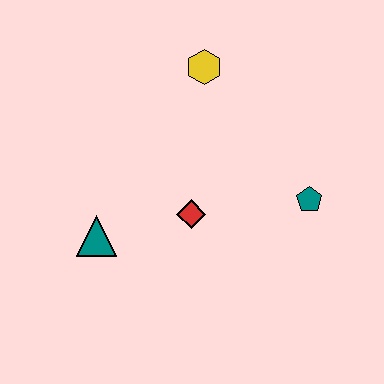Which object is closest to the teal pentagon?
The red diamond is closest to the teal pentagon.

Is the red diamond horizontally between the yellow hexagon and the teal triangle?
Yes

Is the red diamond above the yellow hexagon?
No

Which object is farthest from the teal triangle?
The teal pentagon is farthest from the teal triangle.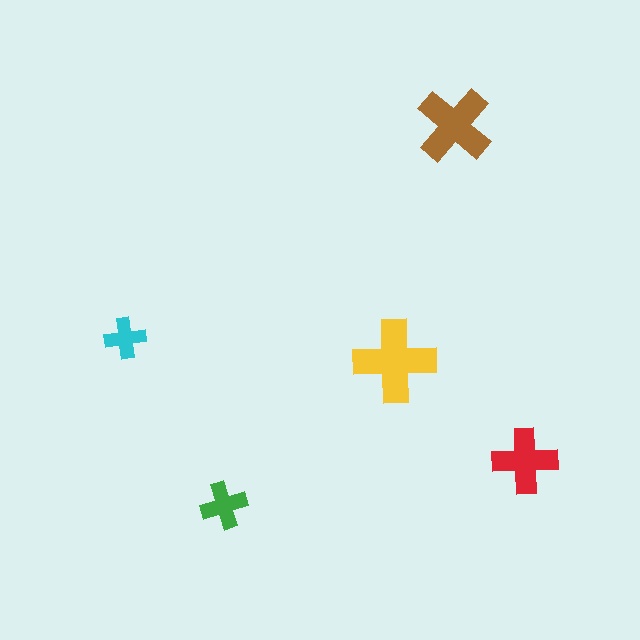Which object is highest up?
The brown cross is topmost.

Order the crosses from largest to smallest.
the yellow one, the brown one, the red one, the green one, the cyan one.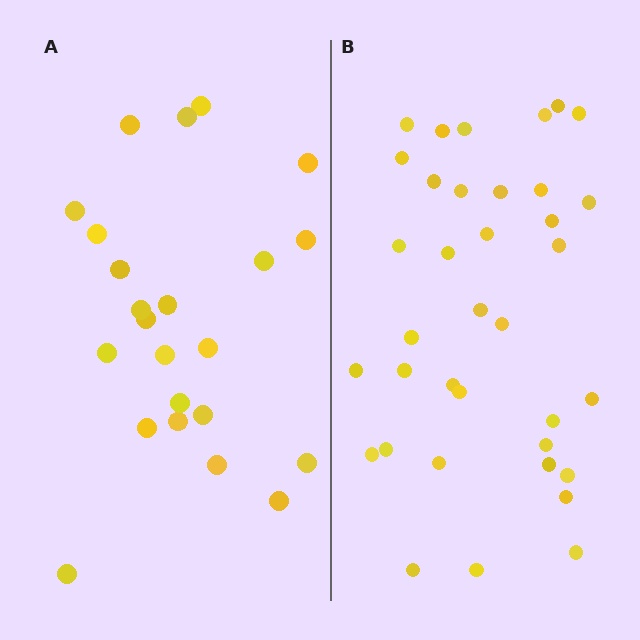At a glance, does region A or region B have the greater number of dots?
Region B (the right region) has more dots.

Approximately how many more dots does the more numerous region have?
Region B has approximately 15 more dots than region A.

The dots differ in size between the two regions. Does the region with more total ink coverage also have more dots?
No. Region A has more total ink coverage because its dots are larger, but region B actually contains more individual dots. Total area can be misleading — the number of items is what matters here.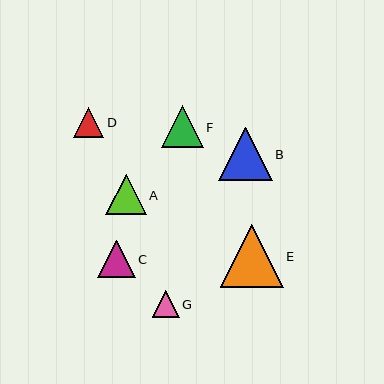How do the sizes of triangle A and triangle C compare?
Triangle A and triangle C are approximately the same size.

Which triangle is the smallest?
Triangle G is the smallest with a size of approximately 27 pixels.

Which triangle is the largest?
Triangle E is the largest with a size of approximately 63 pixels.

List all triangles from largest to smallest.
From largest to smallest: E, B, F, A, C, D, G.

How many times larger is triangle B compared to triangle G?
Triangle B is approximately 2.0 times the size of triangle G.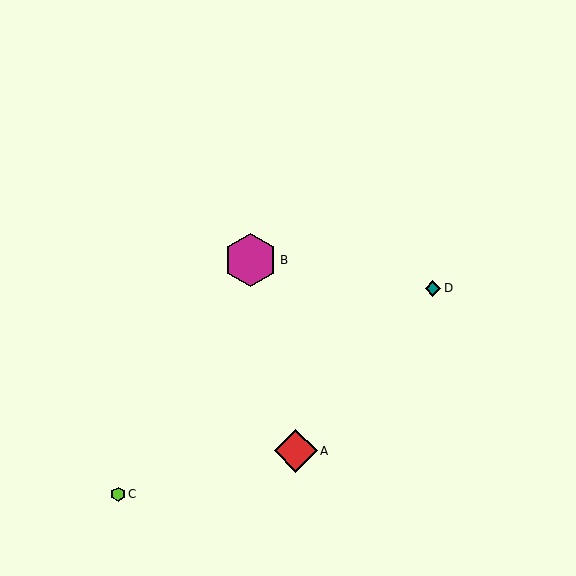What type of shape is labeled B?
Shape B is a magenta hexagon.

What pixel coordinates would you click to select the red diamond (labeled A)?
Click at (296, 451) to select the red diamond A.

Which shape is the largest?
The magenta hexagon (labeled B) is the largest.